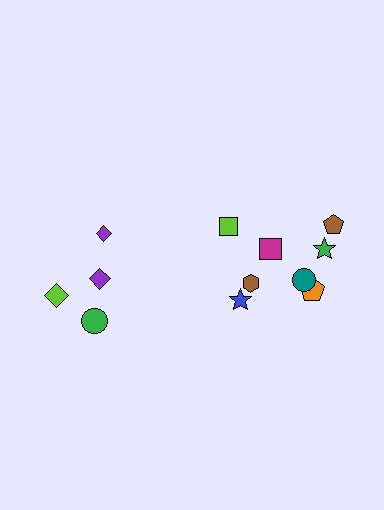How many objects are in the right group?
There are 8 objects.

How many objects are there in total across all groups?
There are 12 objects.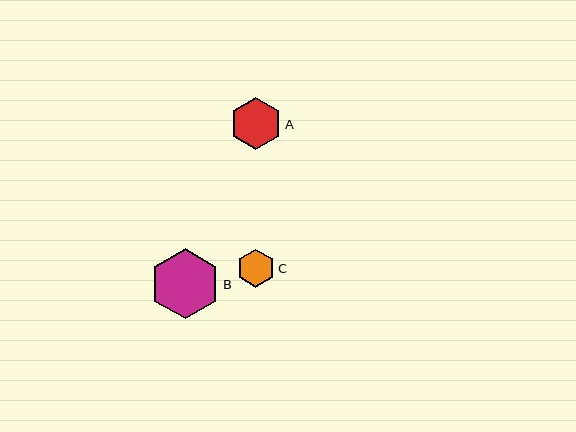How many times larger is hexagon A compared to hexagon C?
Hexagon A is approximately 1.4 times the size of hexagon C.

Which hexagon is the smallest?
Hexagon C is the smallest with a size of approximately 38 pixels.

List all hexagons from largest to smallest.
From largest to smallest: B, A, C.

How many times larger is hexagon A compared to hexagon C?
Hexagon A is approximately 1.4 times the size of hexagon C.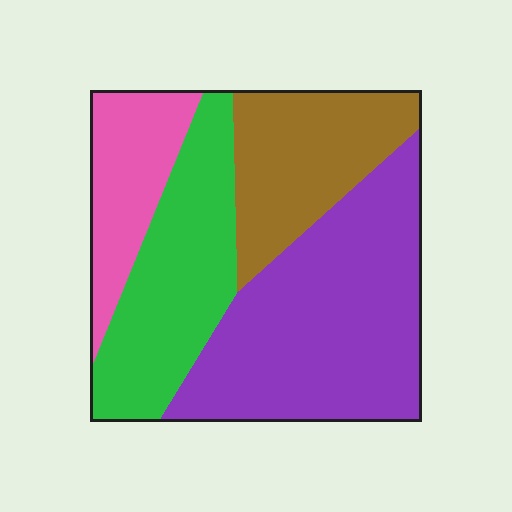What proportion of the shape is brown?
Brown takes up about one fifth (1/5) of the shape.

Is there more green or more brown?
Green.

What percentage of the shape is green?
Green covers 25% of the shape.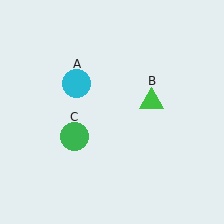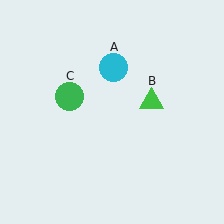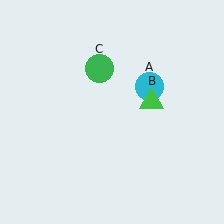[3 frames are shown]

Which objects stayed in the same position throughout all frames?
Green triangle (object B) remained stationary.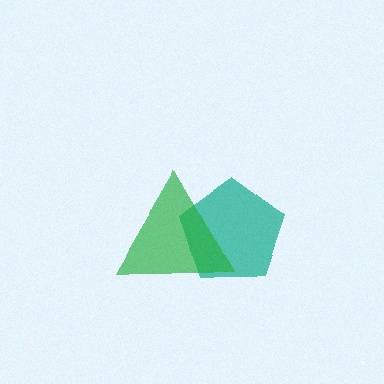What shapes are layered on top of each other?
The layered shapes are: a teal pentagon, a green triangle.